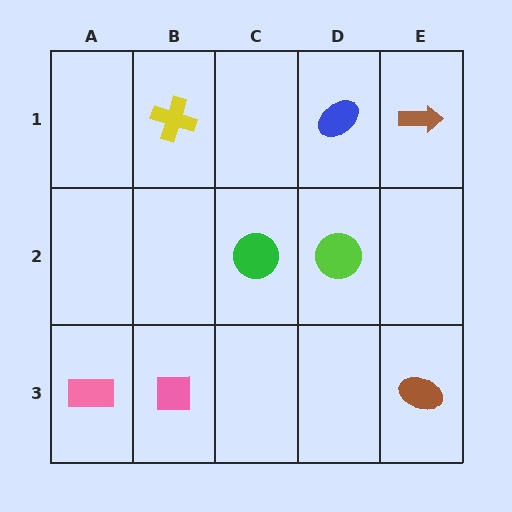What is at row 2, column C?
A green circle.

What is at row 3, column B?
A pink square.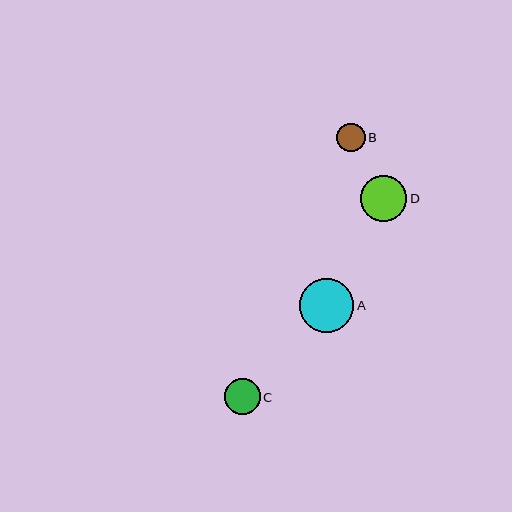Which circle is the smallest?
Circle B is the smallest with a size of approximately 28 pixels.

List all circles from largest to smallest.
From largest to smallest: A, D, C, B.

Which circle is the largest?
Circle A is the largest with a size of approximately 54 pixels.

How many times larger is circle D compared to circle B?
Circle D is approximately 1.6 times the size of circle B.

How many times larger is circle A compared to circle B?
Circle A is approximately 1.9 times the size of circle B.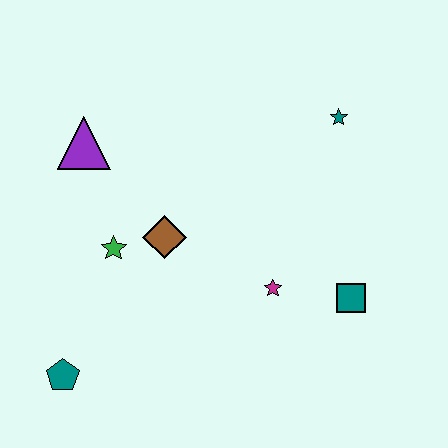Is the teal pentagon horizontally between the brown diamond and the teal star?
No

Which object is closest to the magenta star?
The teal square is closest to the magenta star.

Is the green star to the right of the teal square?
No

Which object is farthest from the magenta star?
The purple triangle is farthest from the magenta star.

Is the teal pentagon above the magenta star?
No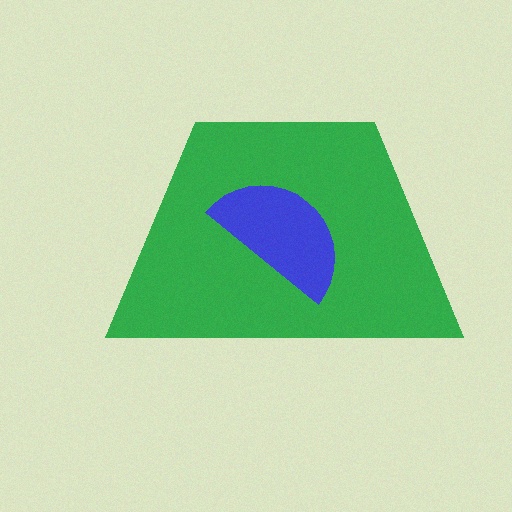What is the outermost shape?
The green trapezoid.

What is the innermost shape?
The blue semicircle.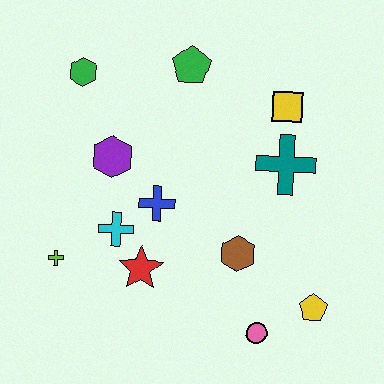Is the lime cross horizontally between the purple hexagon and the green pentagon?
No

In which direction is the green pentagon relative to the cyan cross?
The green pentagon is above the cyan cross.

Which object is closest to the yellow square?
The teal cross is closest to the yellow square.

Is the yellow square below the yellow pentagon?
No